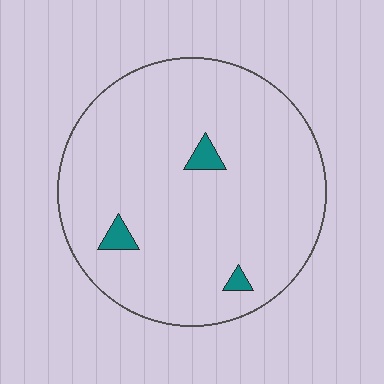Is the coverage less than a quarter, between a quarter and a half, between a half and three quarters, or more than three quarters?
Less than a quarter.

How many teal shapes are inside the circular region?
3.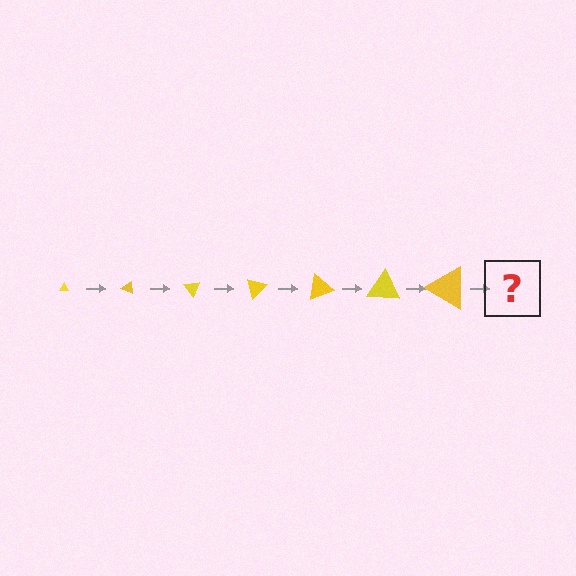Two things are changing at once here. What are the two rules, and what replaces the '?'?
The two rules are that the triangle grows larger each step and it rotates 25 degrees each step. The '?' should be a triangle, larger than the previous one and rotated 175 degrees from the start.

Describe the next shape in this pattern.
It should be a triangle, larger than the previous one and rotated 175 degrees from the start.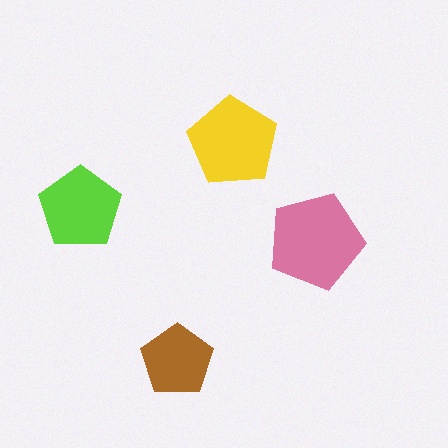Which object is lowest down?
The brown pentagon is bottommost.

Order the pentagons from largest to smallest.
the pink one, the yellow one, the lime one, the brown one.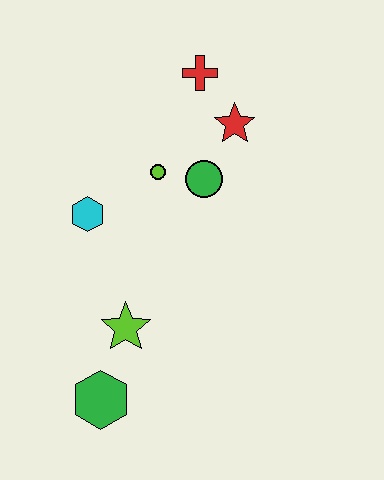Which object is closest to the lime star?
The green hexagon is closest to the lime star.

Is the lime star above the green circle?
No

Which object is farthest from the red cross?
The green hexagon is farthest from the red cross.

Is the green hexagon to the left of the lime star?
Yes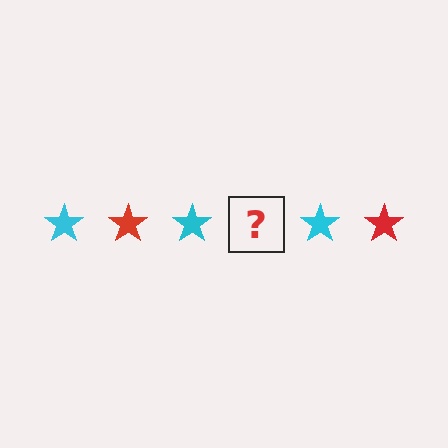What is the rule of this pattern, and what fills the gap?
The rule is that the pattern cycles through cyan, red stars. The gap should be filled with a red star.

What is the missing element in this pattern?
The missing element is a red star.